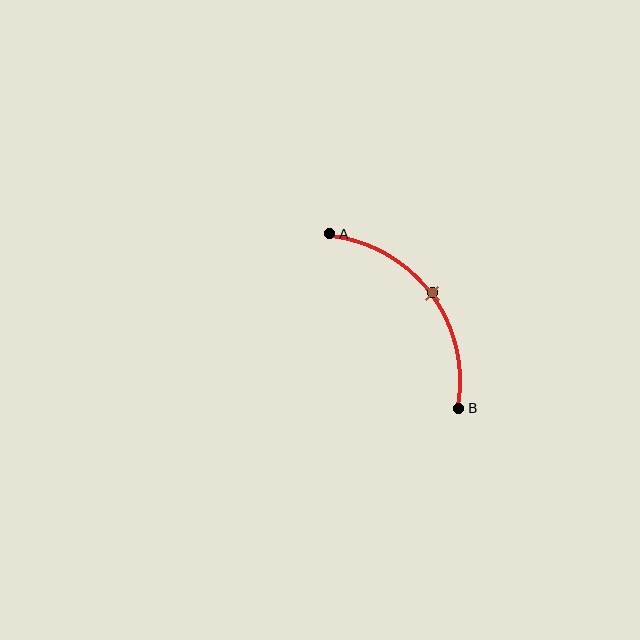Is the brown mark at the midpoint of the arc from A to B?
Yes. The brown mark lies on the arc at equal arc-length from both A and B — it is the arc midpoint.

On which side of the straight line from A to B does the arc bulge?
The arc bulges above and to the right of the straight line connecting A and B.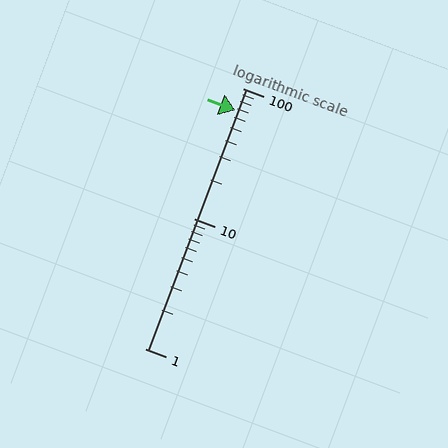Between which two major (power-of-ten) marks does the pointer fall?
The pointer is between 10 and 100.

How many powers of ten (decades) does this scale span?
The scale spans 2 decades, from 1 to 100.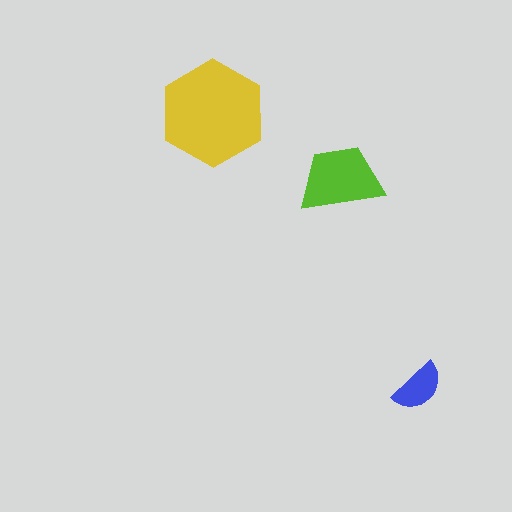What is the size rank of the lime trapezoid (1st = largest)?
2nd.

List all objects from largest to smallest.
The yellow hexagon, the lime trapezoid, the blue semicircle.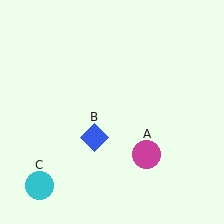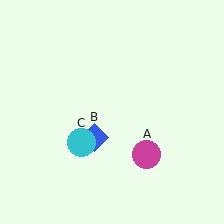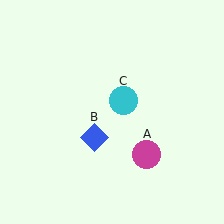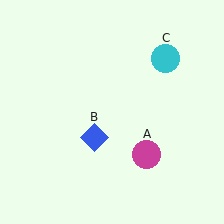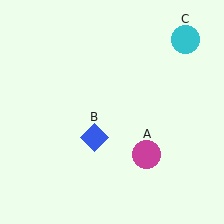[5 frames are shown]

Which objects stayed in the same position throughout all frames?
Magenta circle (object A) and blue diamond (object B) remained stationary.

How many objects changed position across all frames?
1 object changed position: cyan circle (object C).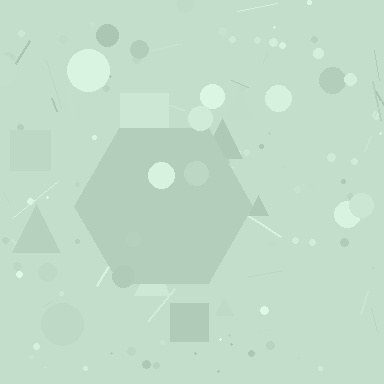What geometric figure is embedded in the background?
A hexagon is embedded in the background.